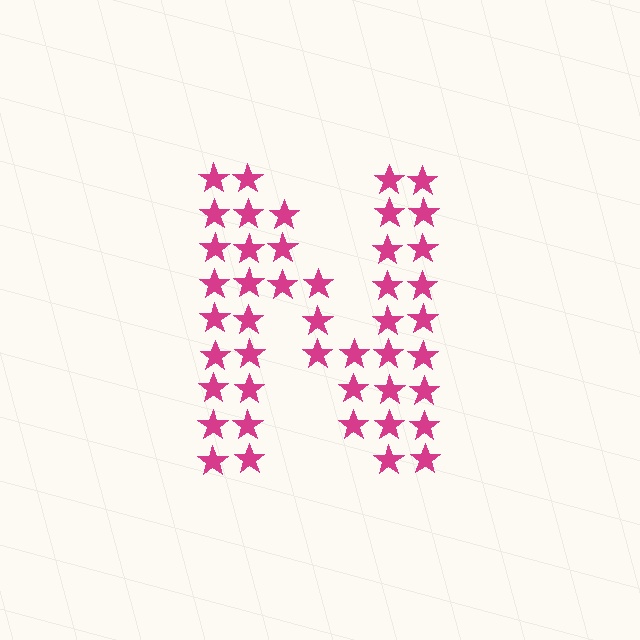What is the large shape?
The large shape is the letter N.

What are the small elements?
The small elements are stars.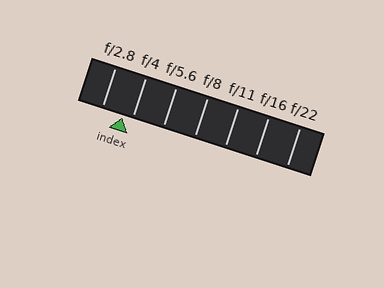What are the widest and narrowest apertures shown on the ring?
The widest aperture shown is f/2.8 and the narrowest is f/22.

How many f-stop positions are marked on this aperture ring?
There are 7 f-stop positions marked.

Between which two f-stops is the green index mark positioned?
The index mark is between f/2.8 and f/4.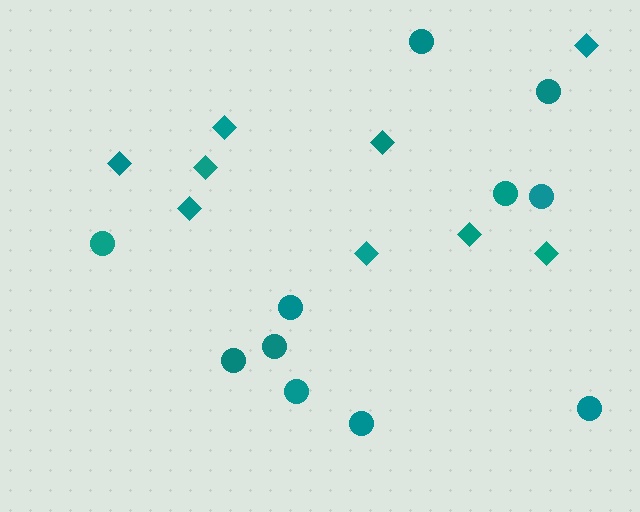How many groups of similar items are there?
There are 2 groups: one group of circles (11) and one group of diamonds (9).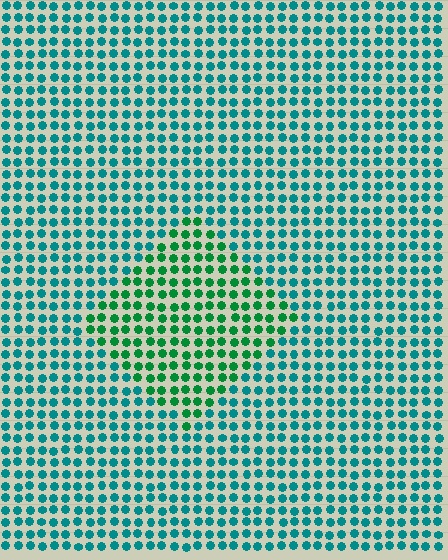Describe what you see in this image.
The image is filled with small teal elements in a uniform arrangement. A diamond-shaped region is visible where the elements are tinted to a slightly different hue, forming a subtle color boundary.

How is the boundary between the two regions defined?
The boundary is defined purely by a slight shift in hue (about 38 degrees). Spacing, size, and orientation are identical on both sides.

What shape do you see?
I see a diamond.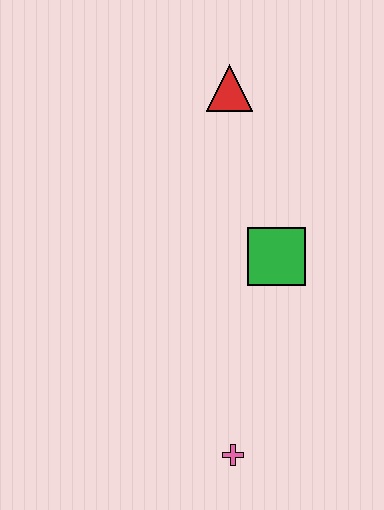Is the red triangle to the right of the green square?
No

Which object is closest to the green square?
The red triangle is closest to the green square.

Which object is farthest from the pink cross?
The red triangle is farthest from the pink cross.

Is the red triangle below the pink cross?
No